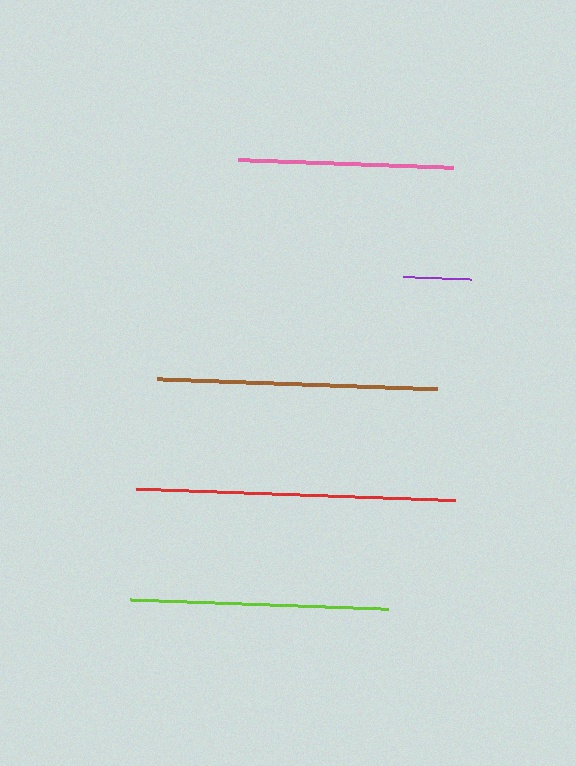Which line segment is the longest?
The red line is the longest at approximately 319 pixels.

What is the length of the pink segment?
The pink segment is approximately 215 pixels long.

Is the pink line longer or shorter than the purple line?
The pink line is longer than the purple line.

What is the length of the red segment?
The red segment is approximately 319 pixels long.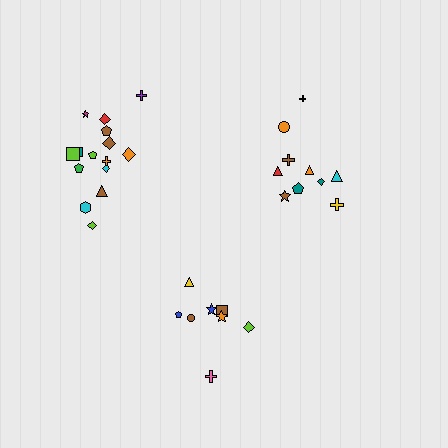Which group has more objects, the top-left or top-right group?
The top-left group.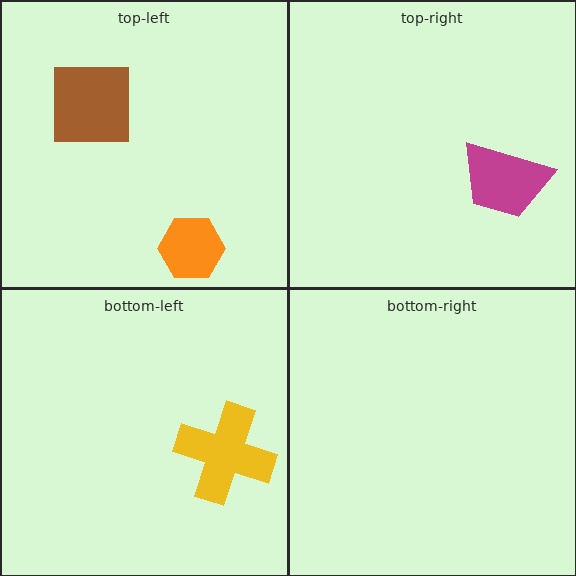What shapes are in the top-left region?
The orange hexagon, the brown square.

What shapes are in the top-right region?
The magenta trapezoid.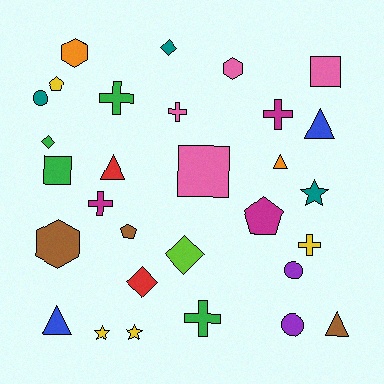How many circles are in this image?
There are 3 circles.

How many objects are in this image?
There are 30 objects.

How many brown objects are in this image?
There are 3 brown objects.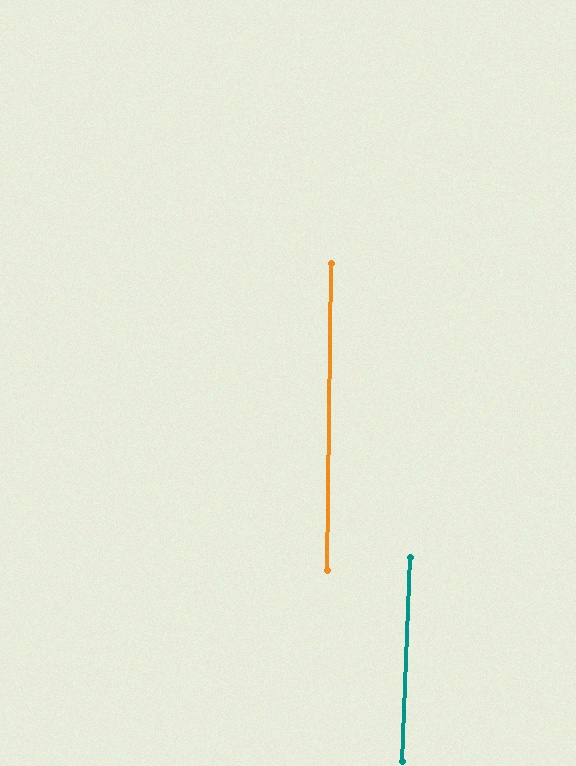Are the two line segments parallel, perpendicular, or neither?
Parallel — their directions differ by only 1.3°.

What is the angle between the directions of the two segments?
Approximately 1 degree.